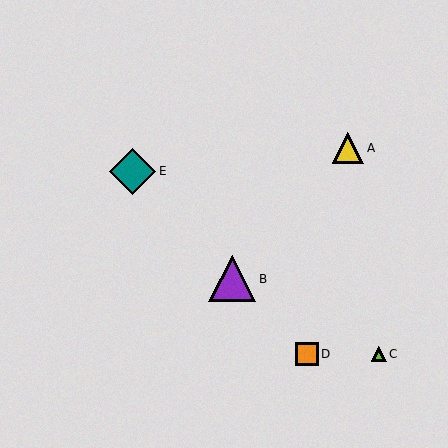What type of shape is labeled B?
Shape B is a purple triangle.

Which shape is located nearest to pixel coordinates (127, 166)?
The teal diamond (labeled E) at (133, 171) is nearest to that location.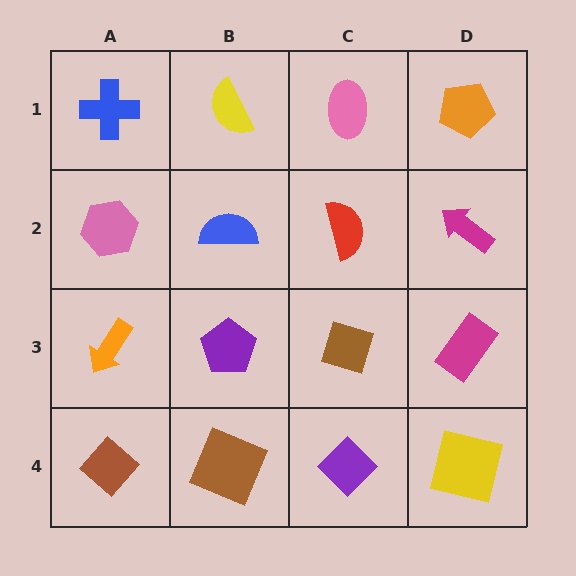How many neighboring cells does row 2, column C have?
4.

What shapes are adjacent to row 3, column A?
A pink hexagon (row 2, column A), a brown diamond (row 4, column A), a purple pentagon (row 3, column B).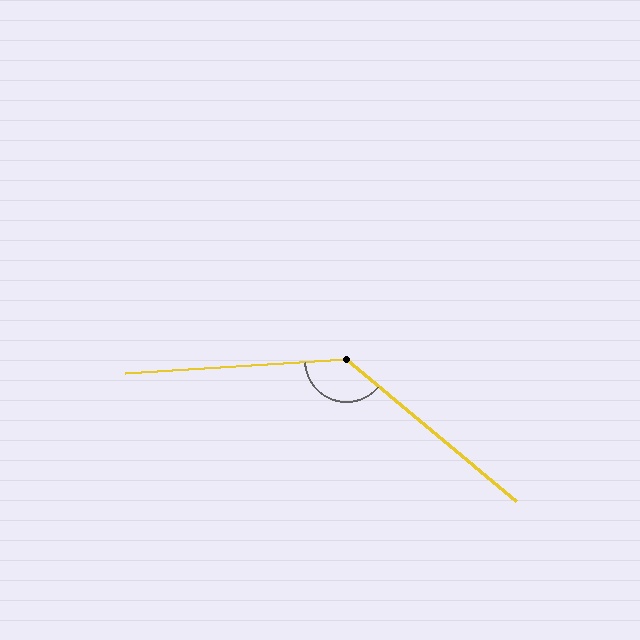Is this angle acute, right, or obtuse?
It is obtuse.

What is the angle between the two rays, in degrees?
Approximately 137 degrees.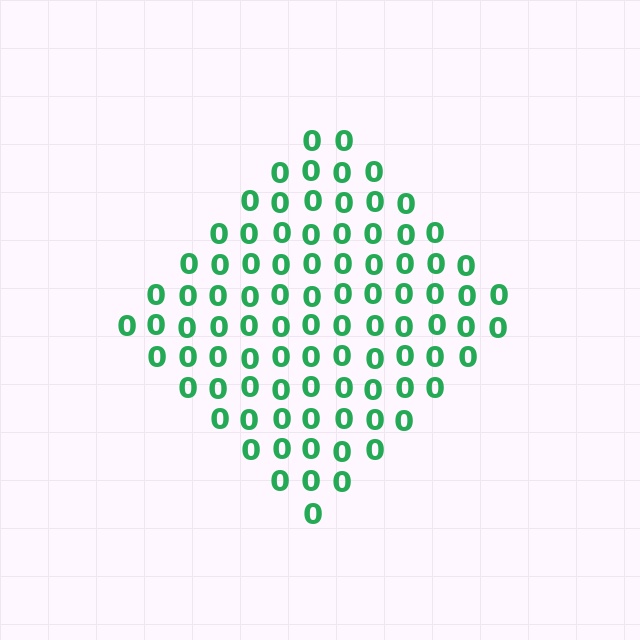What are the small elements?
The small elements are digit 0's.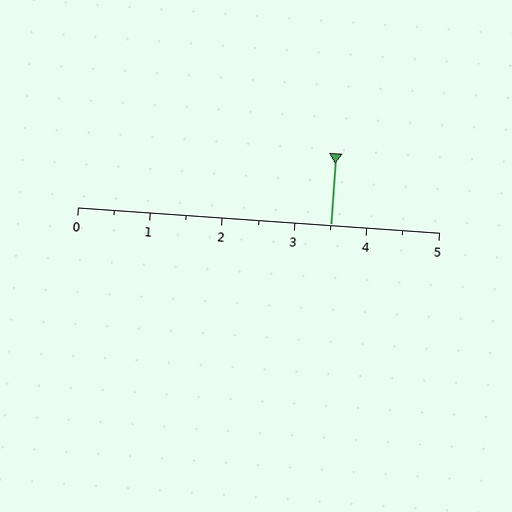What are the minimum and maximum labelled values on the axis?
The axis runs from 0 to 5.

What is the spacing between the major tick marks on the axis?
The major ticks are spaced 1 apart.